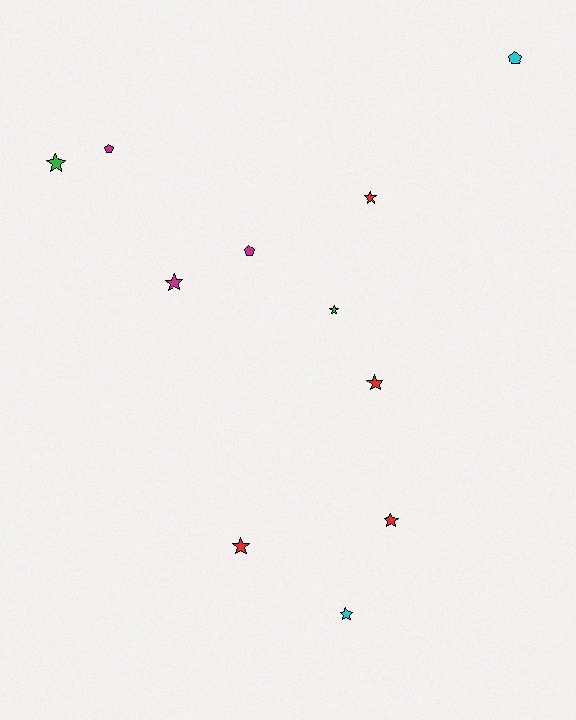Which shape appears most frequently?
Star, with 8 objects.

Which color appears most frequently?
Red, with 4 objects.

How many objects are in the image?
There are 11 objects.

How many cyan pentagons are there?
There is 1 cyan pentagon.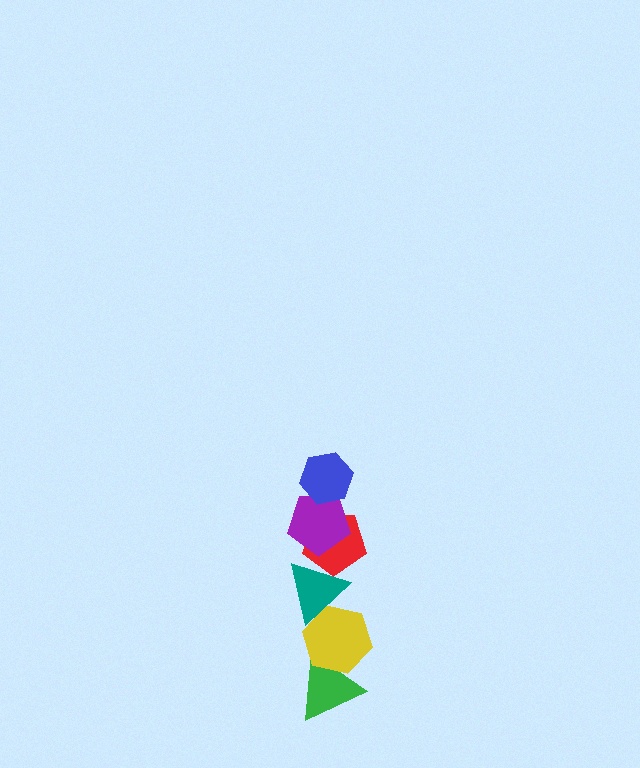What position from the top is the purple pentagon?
The purple pentagon is 2nd from the top.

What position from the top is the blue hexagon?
The blue hexagon is 1st from the top.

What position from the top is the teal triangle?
The teal triangle is 4th from the top.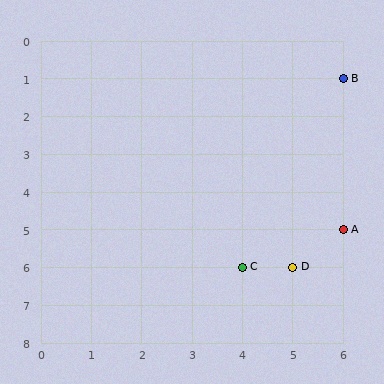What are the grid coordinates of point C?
Point C is at grid coordinates (4, 6).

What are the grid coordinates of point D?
Point D is at grid coordinates (5, 6).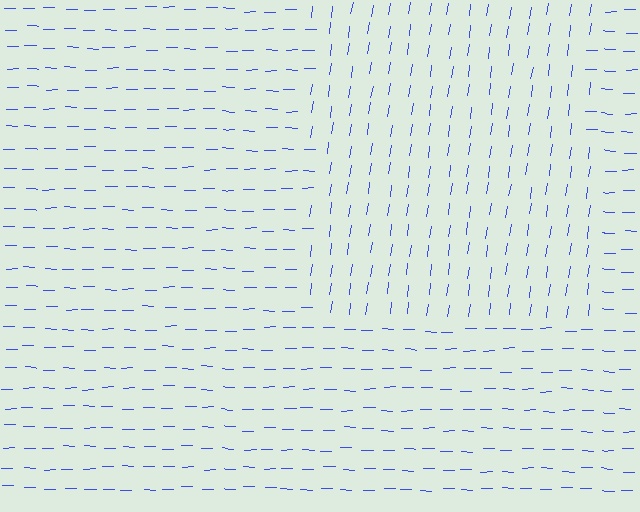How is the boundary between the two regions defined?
The boundary is defined purely by a change in line orientation (approximately 82 degrees difference). All lines are the same color and thickness.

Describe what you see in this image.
The image is filled with small blue line segments. A rectangle region in the image has lines oriented differently from the surrounding lines, creating a visible texture boundary.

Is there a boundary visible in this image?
Yes, there is a texture boundary formed by a change in line orientation.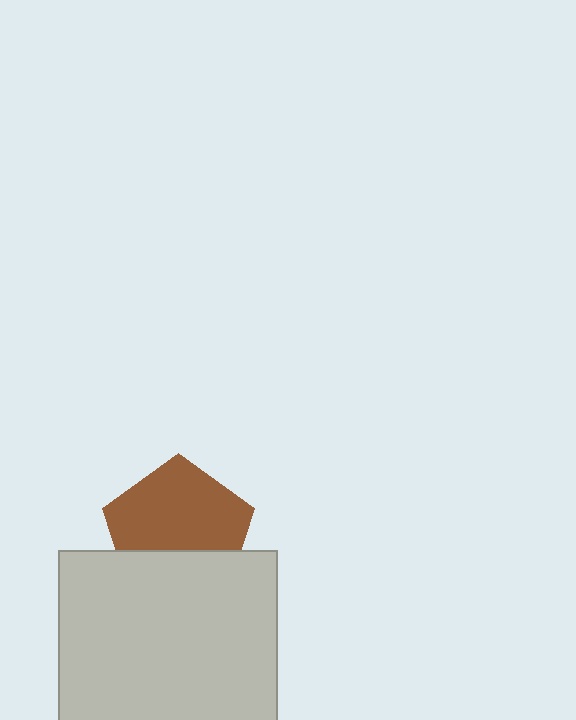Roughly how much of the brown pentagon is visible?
About half of it is visible (roughly 64%).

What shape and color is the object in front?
The object in front is a light gray square.